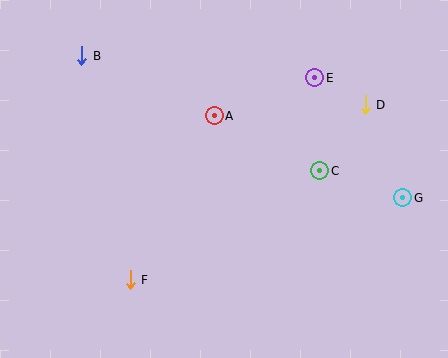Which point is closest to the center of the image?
Point A at (214, 116) is closest to the center.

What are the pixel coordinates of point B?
Point B is at (82, 56).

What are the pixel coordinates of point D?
Point D is at (365, 105).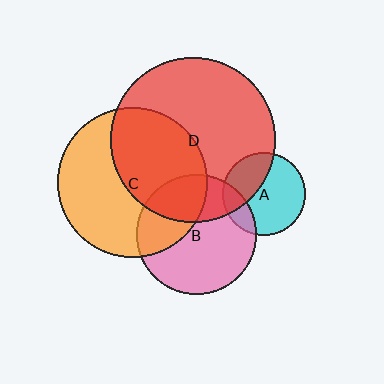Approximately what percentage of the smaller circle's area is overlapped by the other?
Approximately 30%.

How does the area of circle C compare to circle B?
Approximately 1.6 times.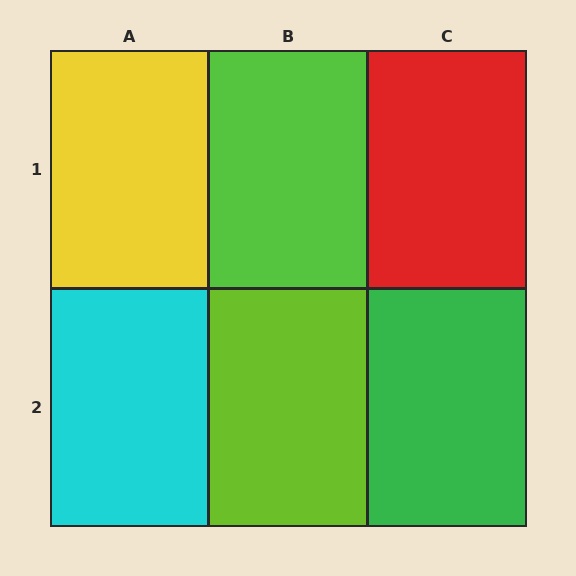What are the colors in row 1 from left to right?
Yellow, lime, red.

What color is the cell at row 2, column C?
Green.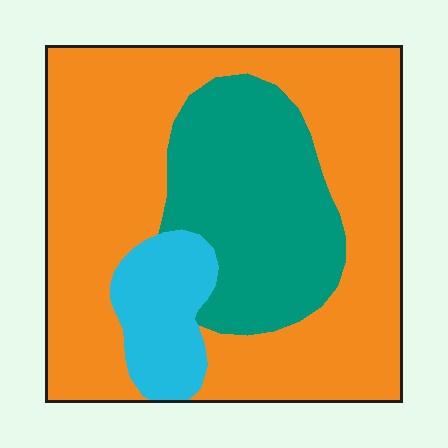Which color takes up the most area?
Orange, at roughly 65%.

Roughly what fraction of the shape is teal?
Teal takes up about one quarter (1/4) of the shape.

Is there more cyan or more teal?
Teal.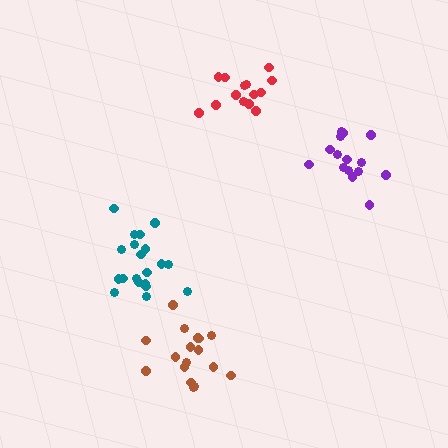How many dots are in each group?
Group 1: 15 dots, Group 2: 17 dots, Group 3: 14 dots, Group 4: 20 dots (66 total).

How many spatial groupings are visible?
There are 4 spatial groupings.